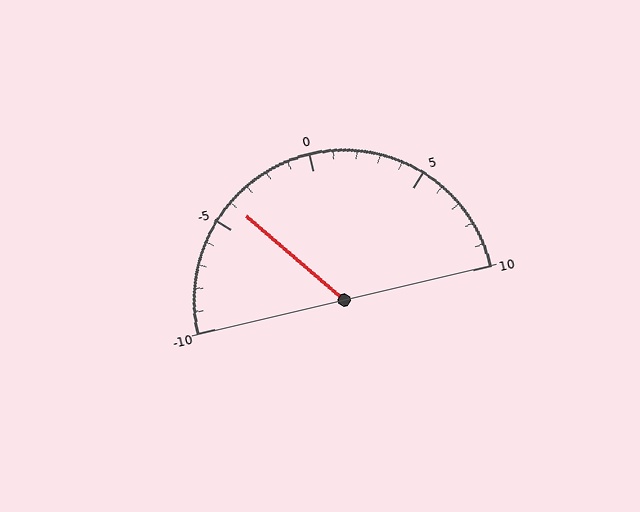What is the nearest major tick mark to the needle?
The nearest major tick mark is -5.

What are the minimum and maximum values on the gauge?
The gauge ranges from -10 to 10.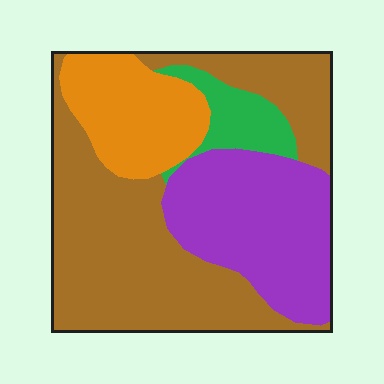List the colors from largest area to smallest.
From largest to smallest: brown, purple, orange, green.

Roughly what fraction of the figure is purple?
Purple takes up about one quarter (1/4) of the figure.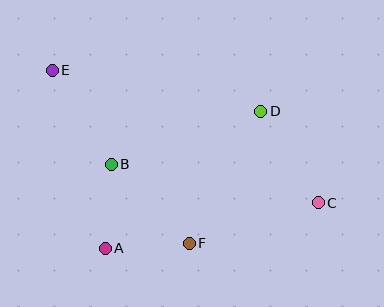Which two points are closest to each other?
Points A and F are closest to each other.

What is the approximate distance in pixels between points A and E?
The distance between A and E is approximately 186 pixels.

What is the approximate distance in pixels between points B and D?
The distance between B and D is approximately 159 pixels.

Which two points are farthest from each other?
Points C and E are farthest from each other.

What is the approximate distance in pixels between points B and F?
The distance between B and F is approximately 111 pixels.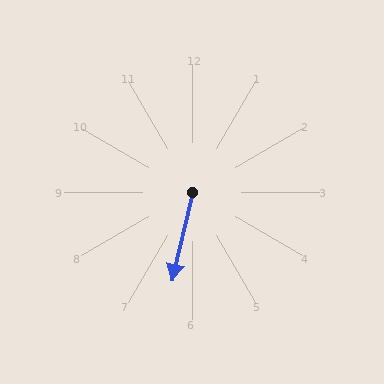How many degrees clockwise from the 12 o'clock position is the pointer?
Approximately 193 degrees.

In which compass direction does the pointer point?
South.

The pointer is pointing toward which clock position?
Roughly 6 o'clock.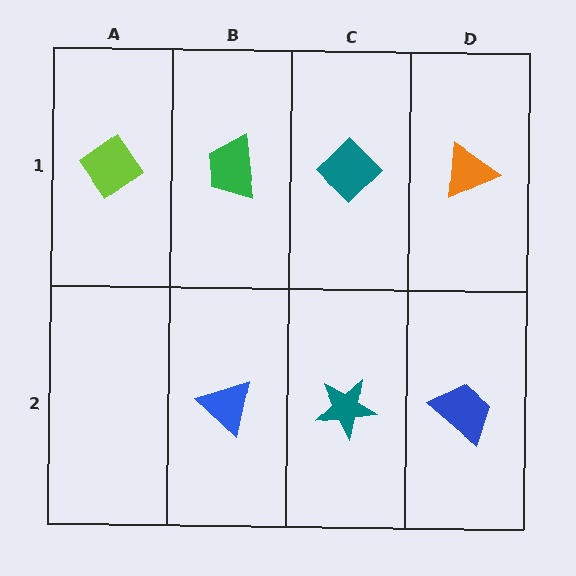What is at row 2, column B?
A blue triangle.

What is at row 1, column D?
An orange triangle.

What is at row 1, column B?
A green trapezoid.